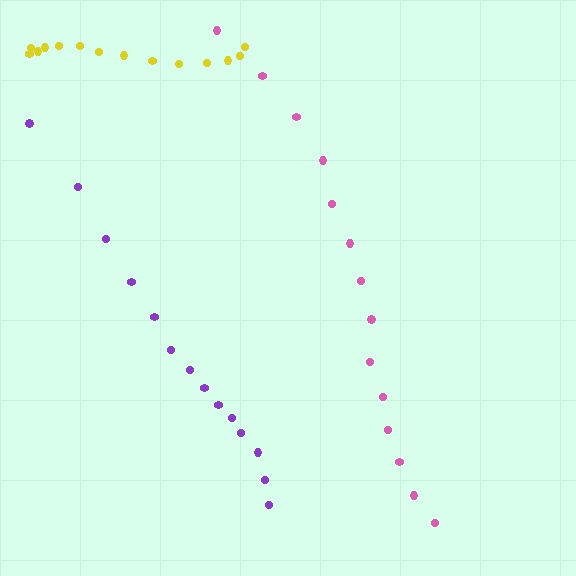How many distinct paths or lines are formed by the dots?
There are 3 distinct paths.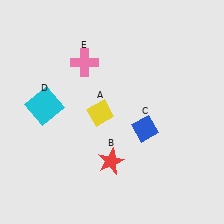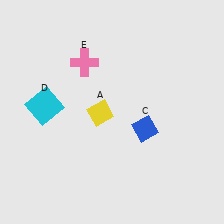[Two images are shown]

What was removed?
The red star (B) was removed in Image 2.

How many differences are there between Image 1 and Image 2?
There is 1 difference between the two images.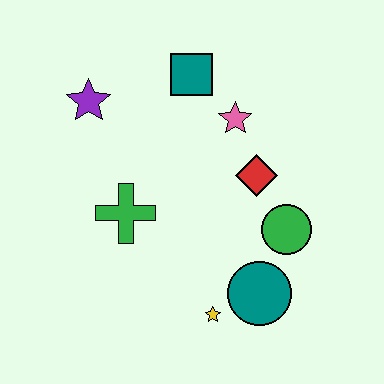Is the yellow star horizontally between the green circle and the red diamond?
No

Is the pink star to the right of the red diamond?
No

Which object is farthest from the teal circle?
The purple star is farthest from the teal circle.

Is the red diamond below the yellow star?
No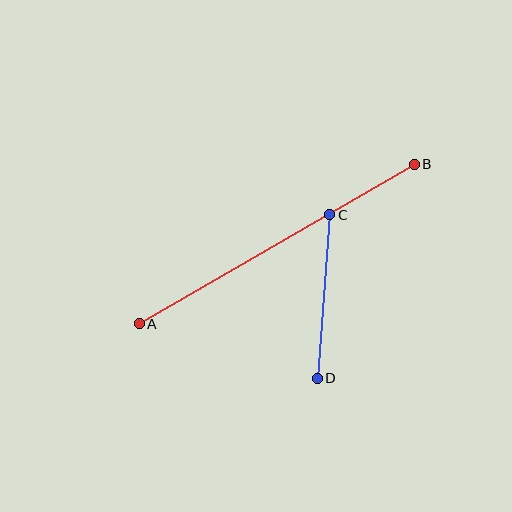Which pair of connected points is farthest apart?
Points A and B are farthest apart.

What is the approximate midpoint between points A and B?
The midpoint is at approximately (277, 244) pixels.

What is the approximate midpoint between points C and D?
The midpoint is at approximately (323, 297) pixels.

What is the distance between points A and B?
The distance is approximately 318 pixels.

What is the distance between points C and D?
The distance is approximately 164 pixels.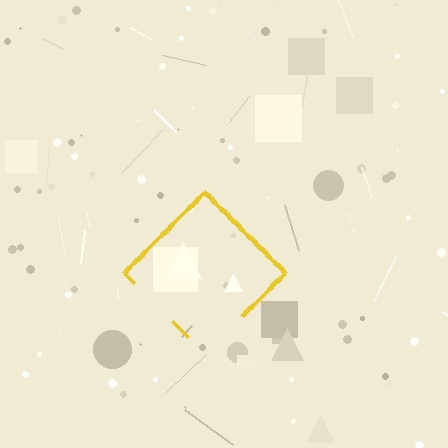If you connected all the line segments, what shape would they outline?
They would outline a diamond.